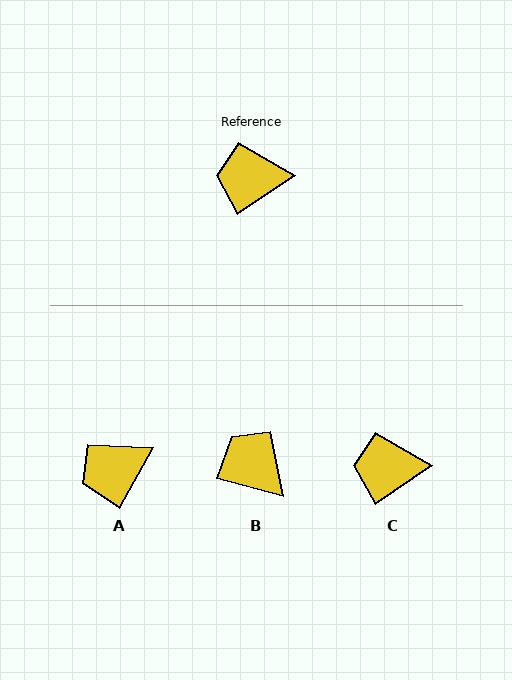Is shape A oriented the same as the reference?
No, it is off by about 27 degrees.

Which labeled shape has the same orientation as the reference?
C.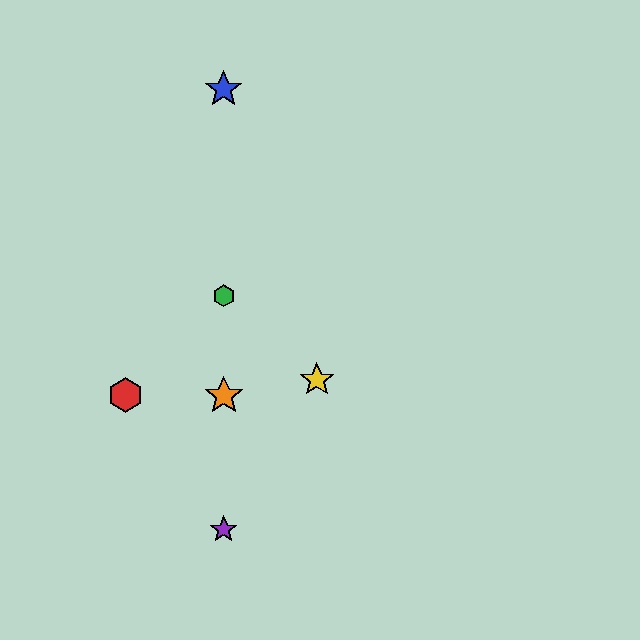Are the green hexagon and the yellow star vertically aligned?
No, the green hexagon is at x≈224 and the yellow star is at x≈317.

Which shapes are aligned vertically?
The blue star, the green hexagon, the purple star, the orange star are aligned vertically.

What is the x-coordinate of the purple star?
The purple star is at x≈224.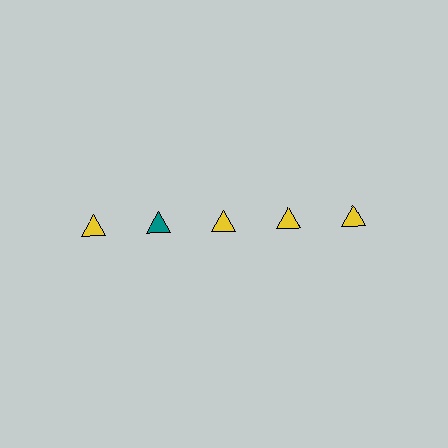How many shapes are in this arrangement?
There are 5 shapes arranged in a grid pattern.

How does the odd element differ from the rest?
It has a different color: teal instead of yellow.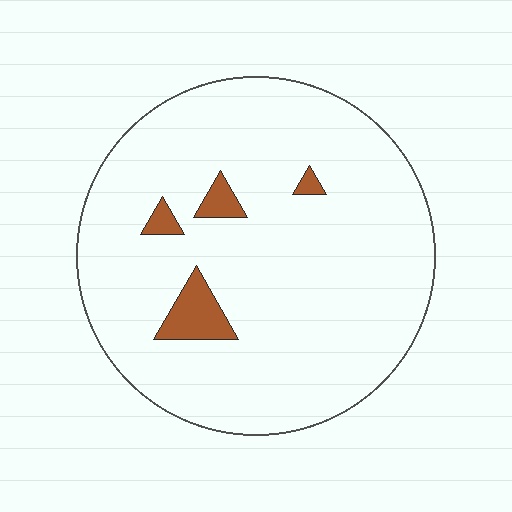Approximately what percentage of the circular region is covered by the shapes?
Approximately 5%.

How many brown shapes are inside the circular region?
4.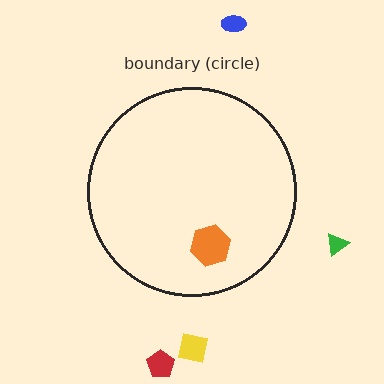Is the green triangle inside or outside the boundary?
Outside.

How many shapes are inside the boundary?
1 inside, 4 outside.